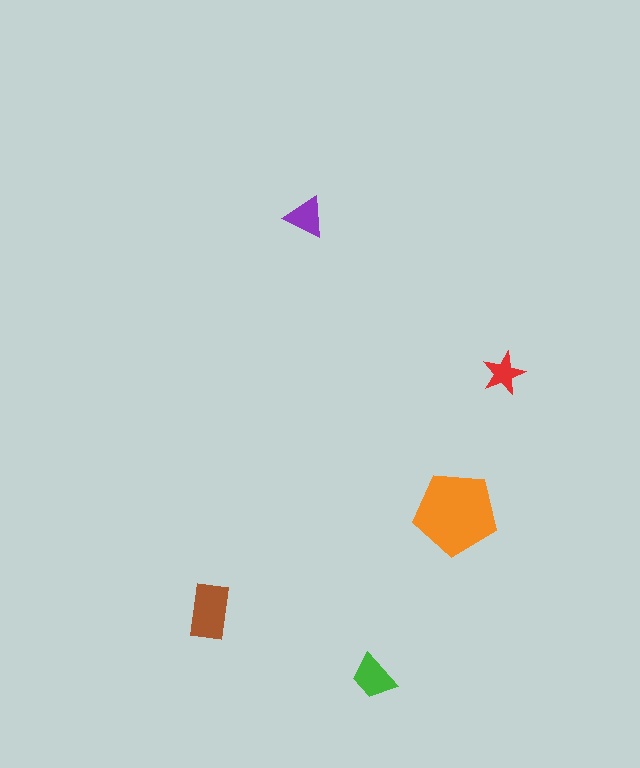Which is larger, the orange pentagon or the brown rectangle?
The orange pentagon.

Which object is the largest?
The orange pentagon.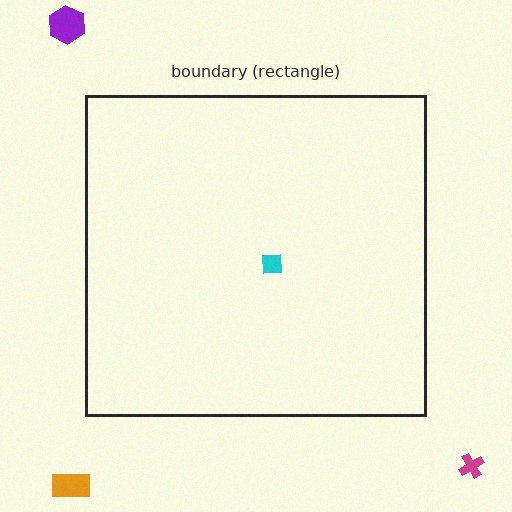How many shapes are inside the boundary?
1 inside, 3 outside.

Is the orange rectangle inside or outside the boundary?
Outside.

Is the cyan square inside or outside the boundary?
Inside.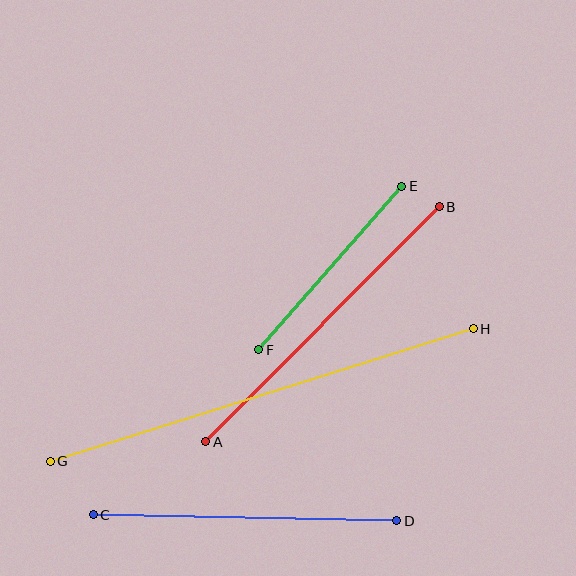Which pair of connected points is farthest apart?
Points G and H are farthest apart.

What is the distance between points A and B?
The distance is approximately 331 pixels.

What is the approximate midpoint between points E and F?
The midpoint is at approximately (330, 268) pixels.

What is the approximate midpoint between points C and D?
The midpoint is at approximately (245, 518) pixels.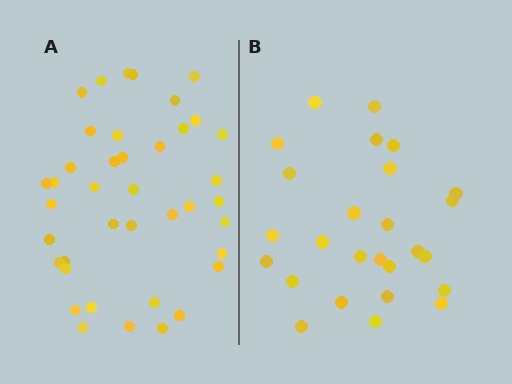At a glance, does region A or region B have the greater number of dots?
Region A (the left region) has more dots.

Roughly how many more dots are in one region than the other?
Region A has approximately 15 more dots than region B.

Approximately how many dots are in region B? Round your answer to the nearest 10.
About 30 dots. (The exact count is 26, which rounds to 30.)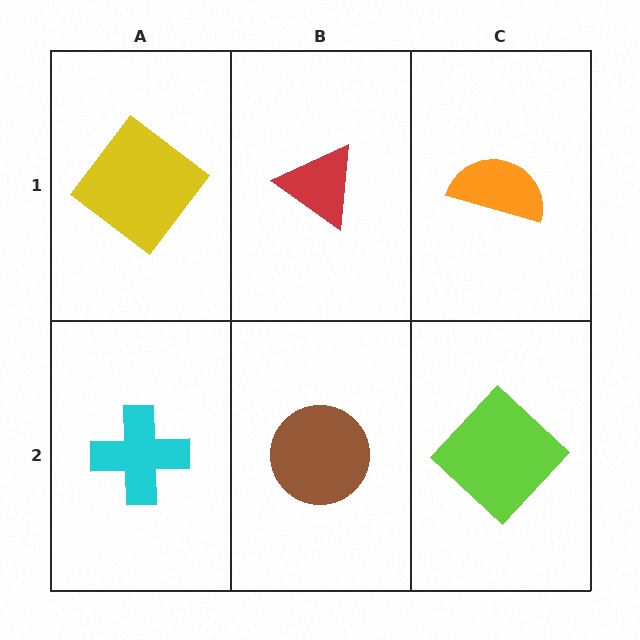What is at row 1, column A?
A yellow diamond.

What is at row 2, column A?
A cyan cross.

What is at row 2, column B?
A brown circle.